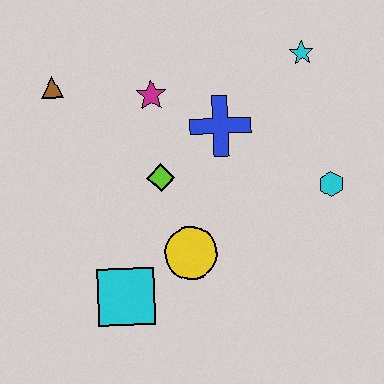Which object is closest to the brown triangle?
The magenta star is closest to the brown triangle.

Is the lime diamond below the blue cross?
Yes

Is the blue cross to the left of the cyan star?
Yes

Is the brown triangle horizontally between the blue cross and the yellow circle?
No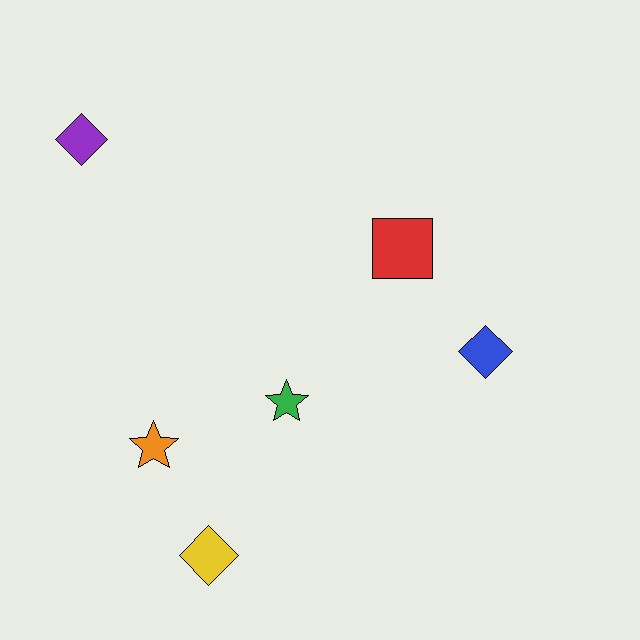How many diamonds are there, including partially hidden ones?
There are 3 diamonds.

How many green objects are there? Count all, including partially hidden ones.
There is 1 green object.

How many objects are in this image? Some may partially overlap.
There are 6 objects.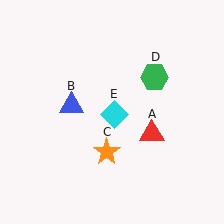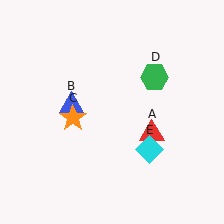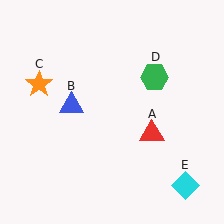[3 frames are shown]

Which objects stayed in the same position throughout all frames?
Red triangle (object A) and blue triangle (object B) and green hexagon (object D) remained stationary.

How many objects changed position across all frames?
2 objects changed position: orange star (object C), cyan diamond (object E).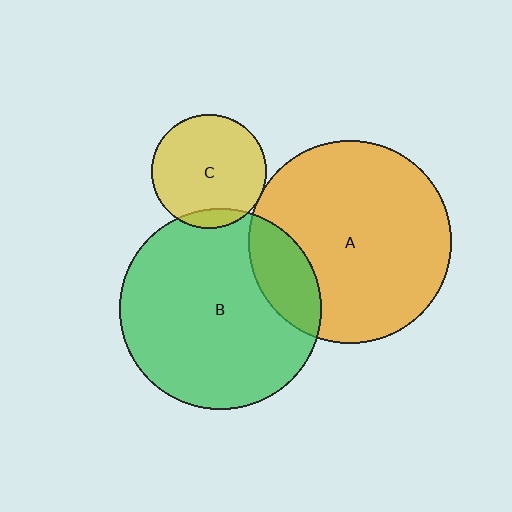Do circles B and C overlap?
Yes.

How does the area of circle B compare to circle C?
Approximately 3.1 times.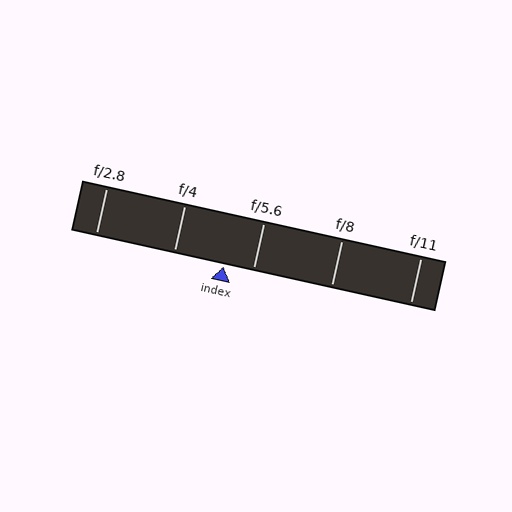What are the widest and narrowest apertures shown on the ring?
The widest aperture shown is f/2.8 and the narrowest is f/11.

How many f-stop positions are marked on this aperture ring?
There are 5 f-stop positions marked.